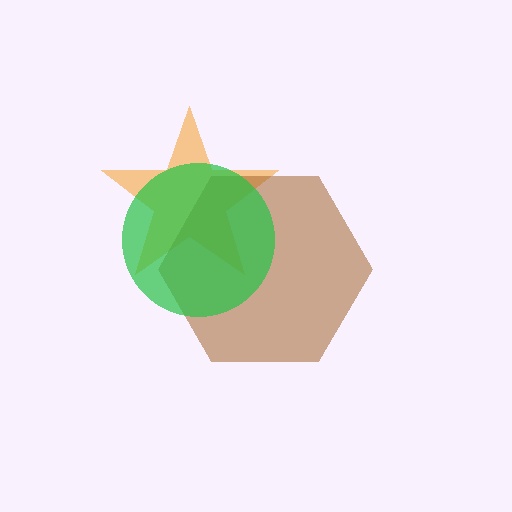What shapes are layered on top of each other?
The layered shapes are: an orange star, a brown hexagon, a green circle.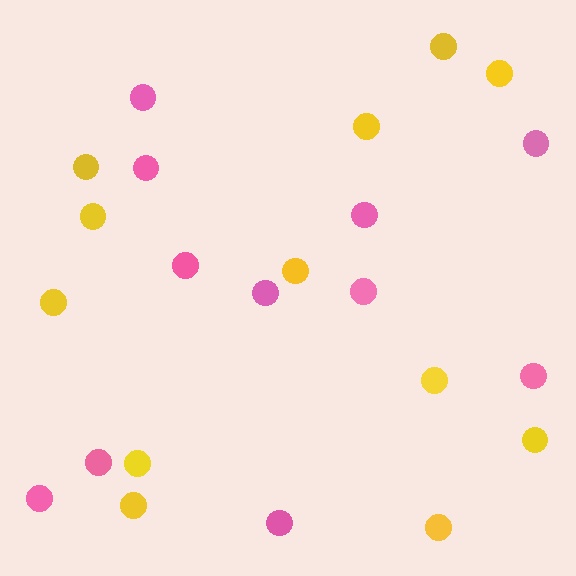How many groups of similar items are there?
There are 2 groups: one group of yellow circles (12) and one group of pink circles (11).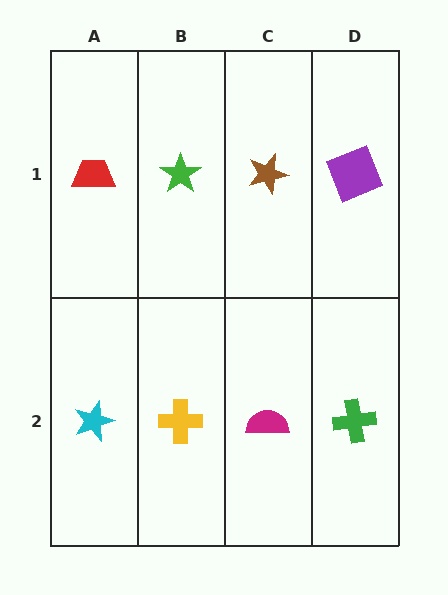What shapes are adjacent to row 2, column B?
A green star (row 1, column B), a cyan star (row 2, column A), a magenta semicircle (row 2, column C).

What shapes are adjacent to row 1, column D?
A green cross (row 2, column D), a brown star (row 1, column C).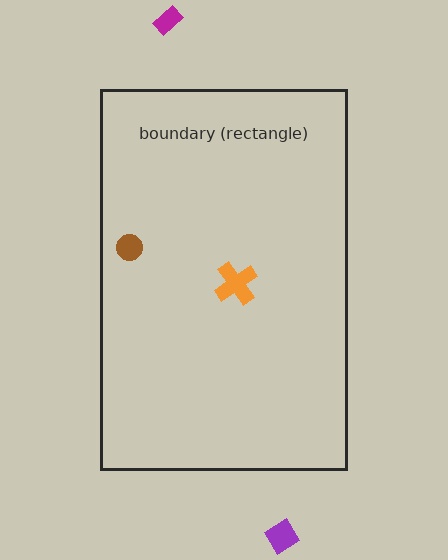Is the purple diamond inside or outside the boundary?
Outside.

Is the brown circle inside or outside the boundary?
Inside.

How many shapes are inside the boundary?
2 inside, 2 outside.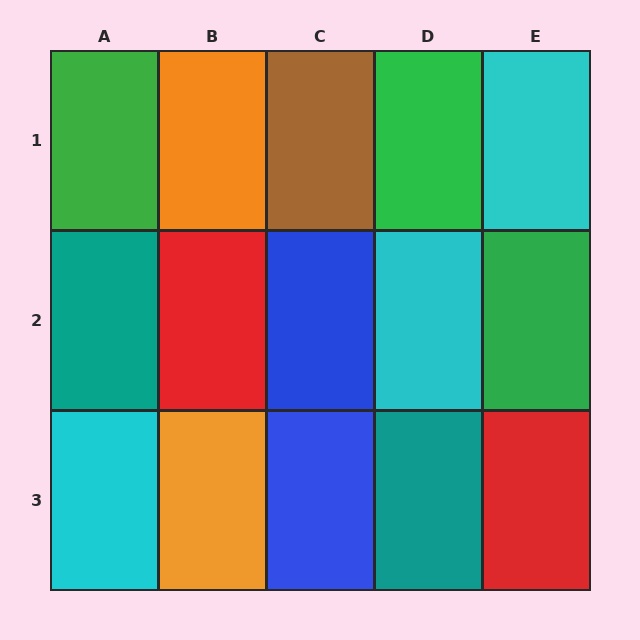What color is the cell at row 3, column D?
Teal.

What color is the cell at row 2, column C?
Blue.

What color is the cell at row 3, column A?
Cyan.